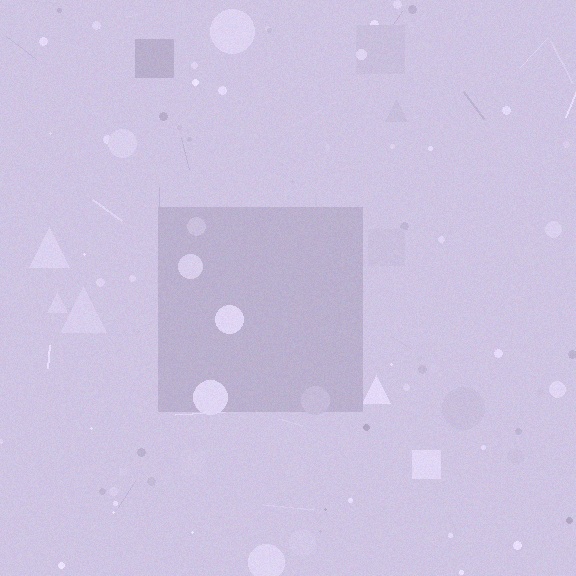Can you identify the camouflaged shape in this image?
The camouflaged shape is a square.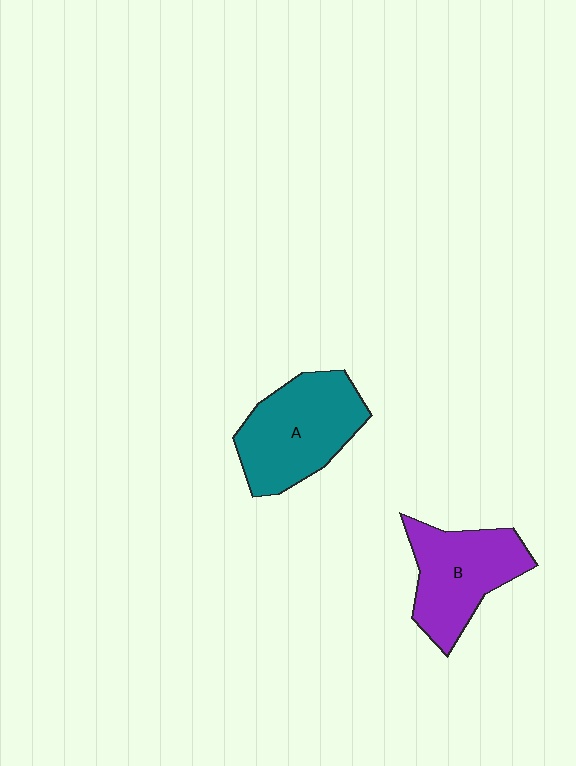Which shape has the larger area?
Shape A (teal).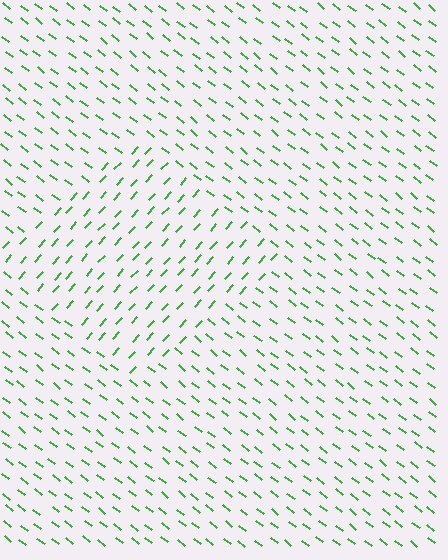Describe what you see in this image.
The image is filled with small green line segments. A diamond region in the image has lines oriented differently from the surrounding lines, creating a visible texture boundary.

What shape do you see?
I see a diamond.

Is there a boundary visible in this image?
Yes, there is a texture boundary formed by a change in line orientation.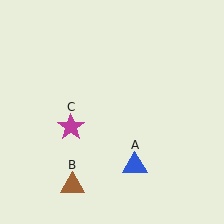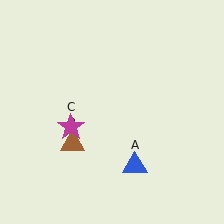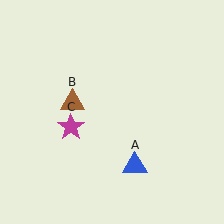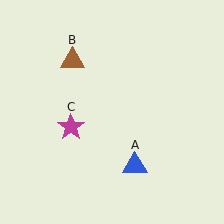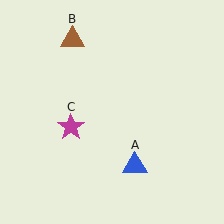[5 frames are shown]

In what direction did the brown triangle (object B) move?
The brown triangle (object B) moved up.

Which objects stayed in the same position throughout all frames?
Blue triangle (object A) and magenta star (object C) remained stationary.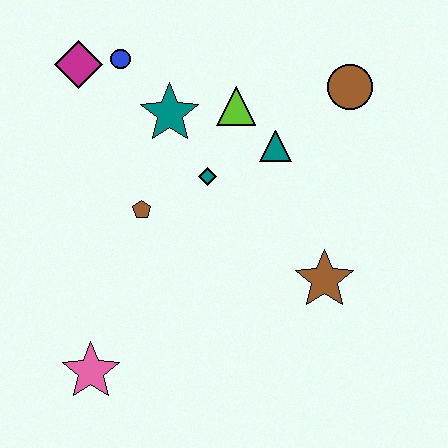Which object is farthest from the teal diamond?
The pink star is farthest from the teal diamond.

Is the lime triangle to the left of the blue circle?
No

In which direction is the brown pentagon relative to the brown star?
The brown pentagon is to the left of the brown star.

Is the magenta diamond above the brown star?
Yes